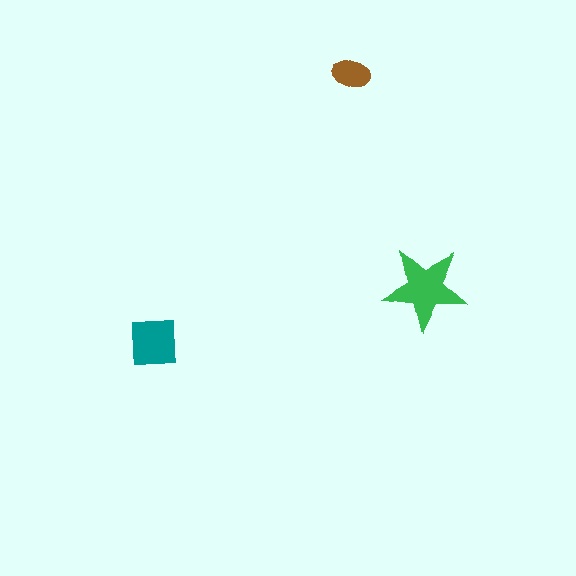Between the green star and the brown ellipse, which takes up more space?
The green star.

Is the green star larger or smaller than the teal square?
Larger.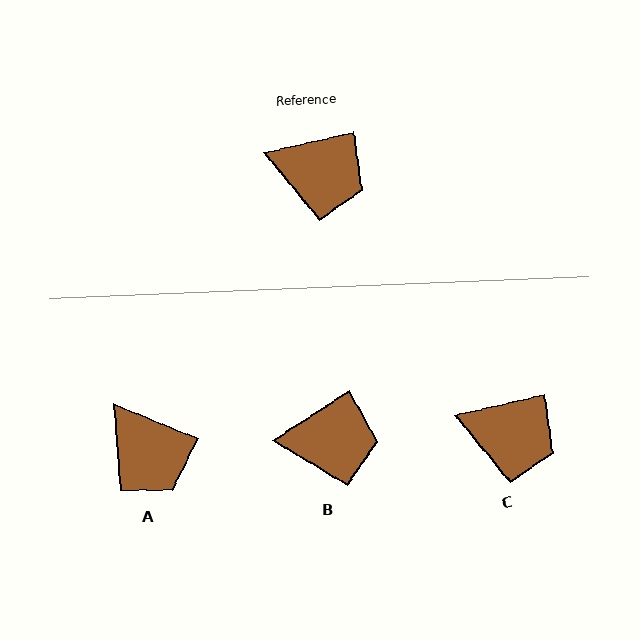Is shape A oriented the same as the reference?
No, it is off by about 35 degrees.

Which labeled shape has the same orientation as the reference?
C.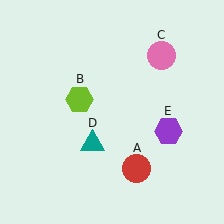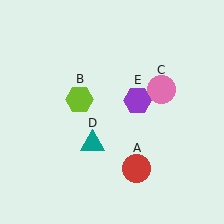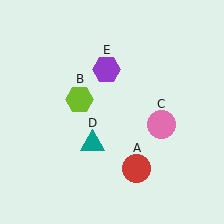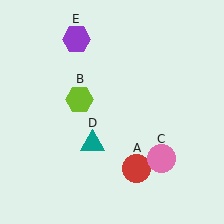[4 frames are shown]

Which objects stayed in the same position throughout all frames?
Red circle (object A) and lime hexagon (object B) and teal triangle (object D) remained stationary.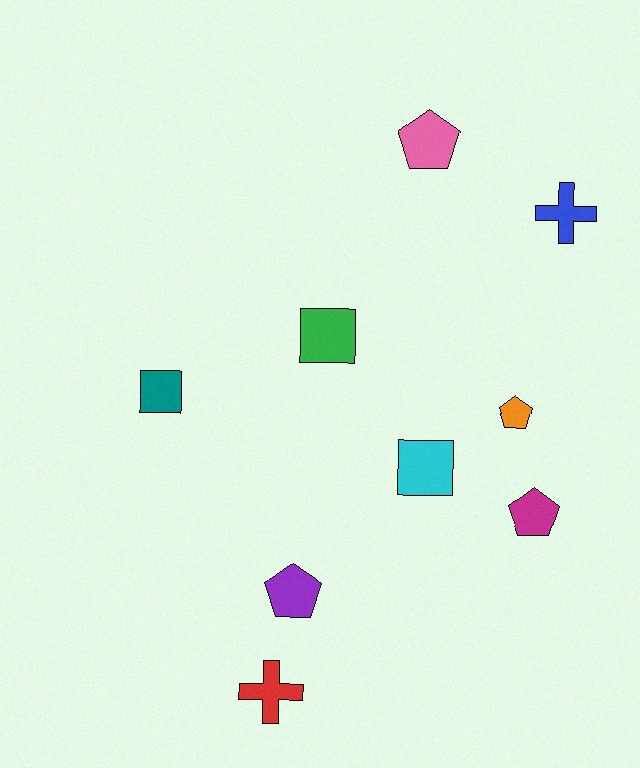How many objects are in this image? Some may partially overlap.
There are 9 objects.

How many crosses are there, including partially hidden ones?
There are 2 crosses.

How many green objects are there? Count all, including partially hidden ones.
There is 1 green object.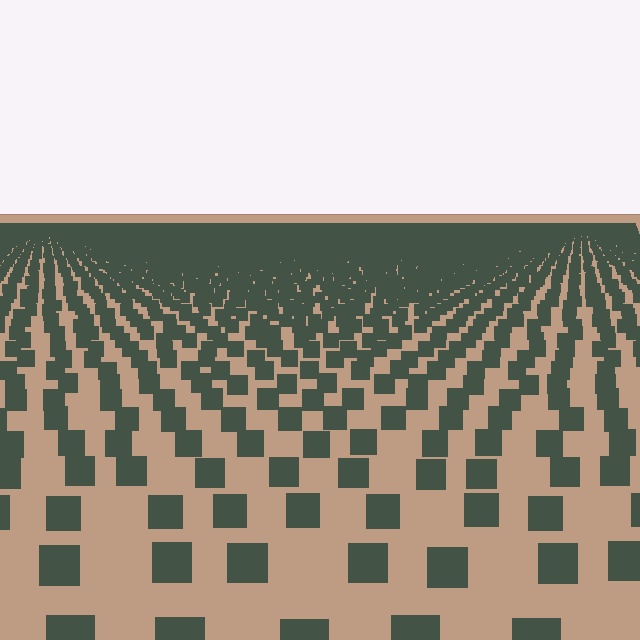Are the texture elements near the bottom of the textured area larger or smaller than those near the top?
Larger. Near the bottom, elements are closer to the viewer and appear at a bigger on-screen size.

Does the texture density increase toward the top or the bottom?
Density increases toward the top.